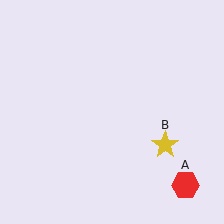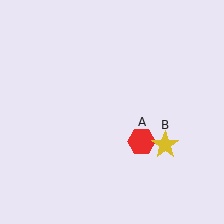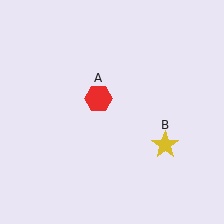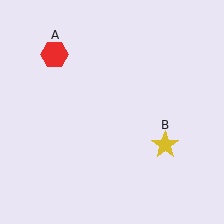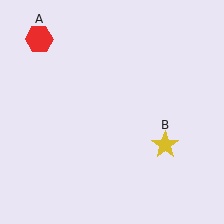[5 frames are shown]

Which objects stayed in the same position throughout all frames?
Yellow star (object B) remained stationary.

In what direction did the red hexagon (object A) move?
The red hexagon (object A) moved up and to the left.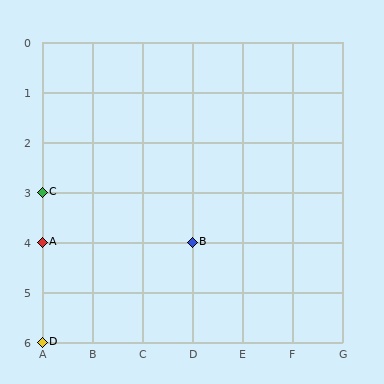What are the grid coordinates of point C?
Point C is at grid coordinates (A, 3).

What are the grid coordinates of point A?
Point A is at grid coordinates (A, 4).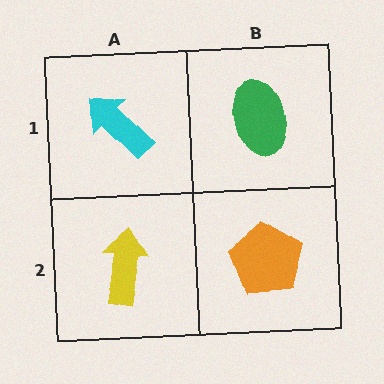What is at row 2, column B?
An orange pentagon.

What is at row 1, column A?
A cyan arrow.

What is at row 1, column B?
A green ellipse.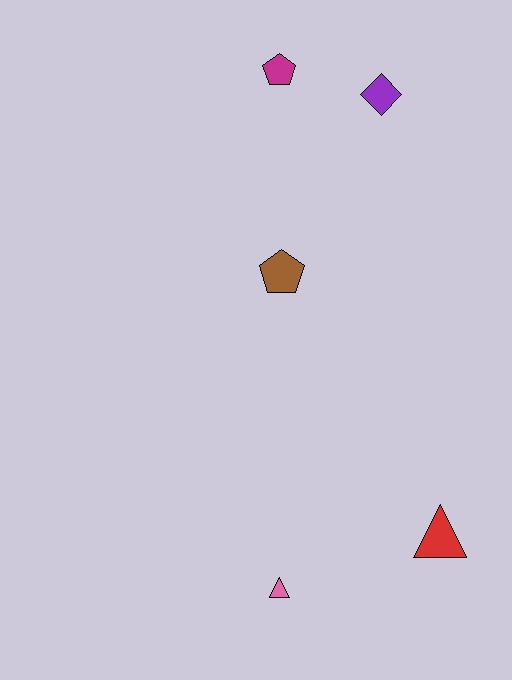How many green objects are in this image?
There are no green objects.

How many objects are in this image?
There are 5 objects.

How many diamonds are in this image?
There is 1 diamond.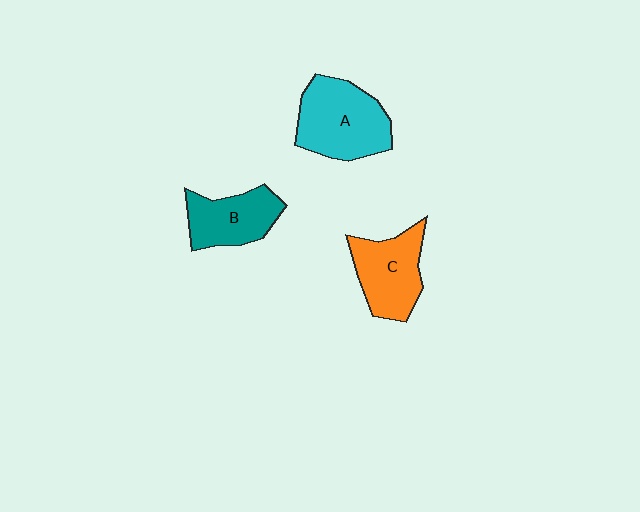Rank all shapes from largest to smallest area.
From largest to smallest: A (cyan), C (orange), B (teal).